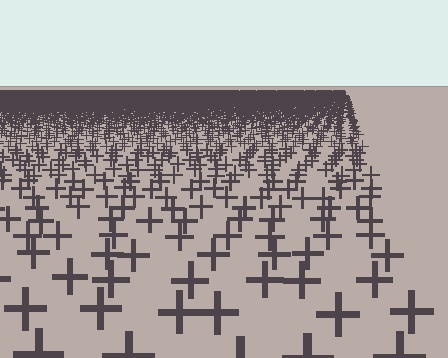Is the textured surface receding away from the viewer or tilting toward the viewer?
The surface is receding away from the viewer. Texture elements get smaller and denser toward the top.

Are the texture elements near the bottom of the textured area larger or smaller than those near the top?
Larger. Near the bottom, elements are closer to the viewer and appear at a bigger on-screen size.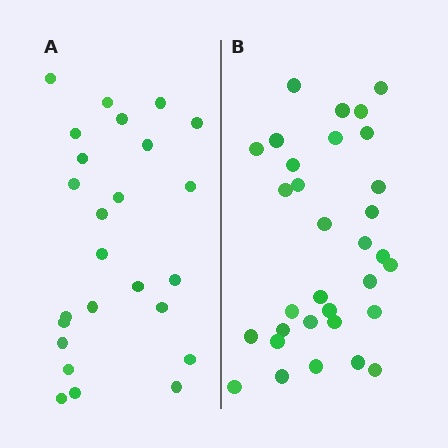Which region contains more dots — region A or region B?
Region B (the right region) has more dots.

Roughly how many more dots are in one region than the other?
Region B has roughly 8 or so more dots than region A.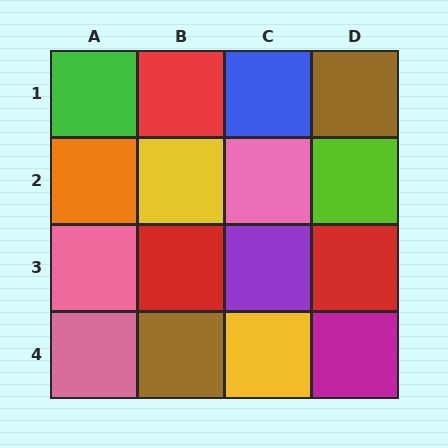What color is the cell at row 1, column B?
Red.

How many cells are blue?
1 cell is blue.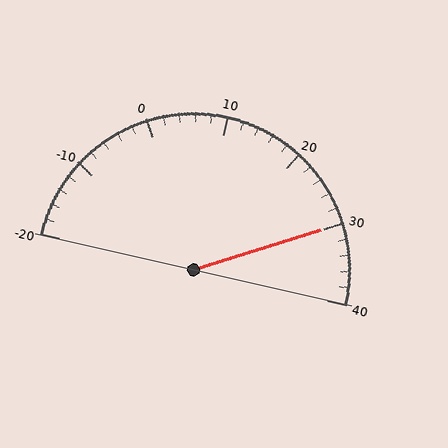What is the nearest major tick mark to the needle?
The nearest major tick mark is 30.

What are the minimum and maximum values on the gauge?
The gauge ranges from -20 to 40.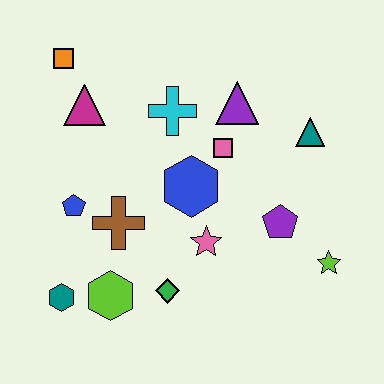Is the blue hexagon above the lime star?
Yes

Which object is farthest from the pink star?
The orange square is farthest from the pink star.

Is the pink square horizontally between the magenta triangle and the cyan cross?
No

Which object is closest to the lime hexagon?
The teal hexagon is closest to the lime hexagon.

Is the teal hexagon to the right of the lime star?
No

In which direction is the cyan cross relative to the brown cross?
The cyan cross is above the brown cross.